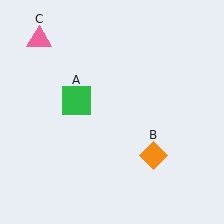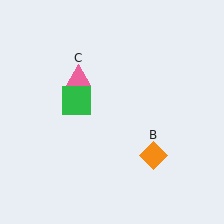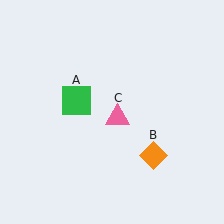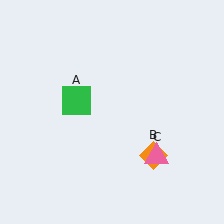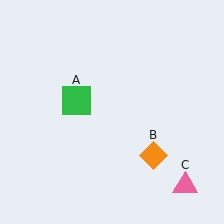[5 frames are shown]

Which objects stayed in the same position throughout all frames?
Green square (object A) and orange diamond (object B) remained stationary.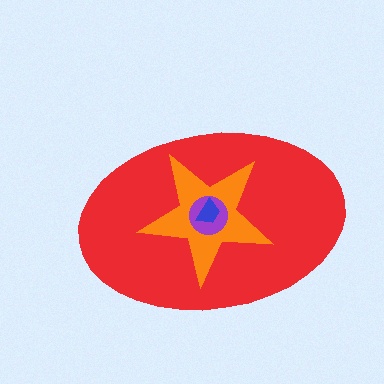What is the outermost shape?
The red ellipse.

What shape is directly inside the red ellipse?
The orange star.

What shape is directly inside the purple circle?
The blue trapezoid.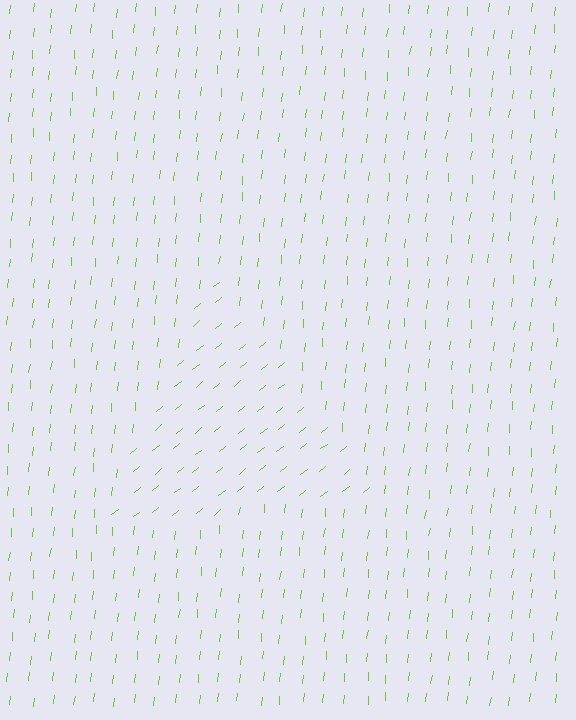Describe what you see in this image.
The image is filled with small lime line segments. A triangle region in the image has lines oriented differently from the surrounding lines, creating a visible texture boundary.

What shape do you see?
I see a triangle.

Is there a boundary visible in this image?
Yes, there is a texture boundary formed by a change in line orientation.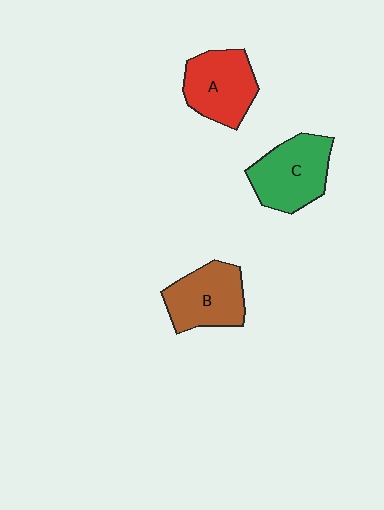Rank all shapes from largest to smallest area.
From largest to smallest: C (green), A (red), B (brown).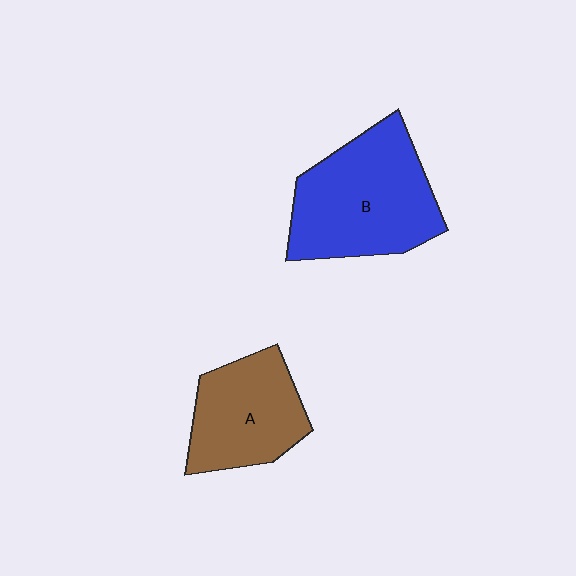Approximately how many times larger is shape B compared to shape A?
Approximately 1.4 times.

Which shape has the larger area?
Shape B (blue).